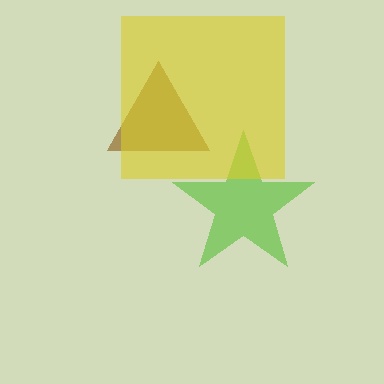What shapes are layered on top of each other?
The layered shapes are: a brown triangle, a lime star, a yellow square.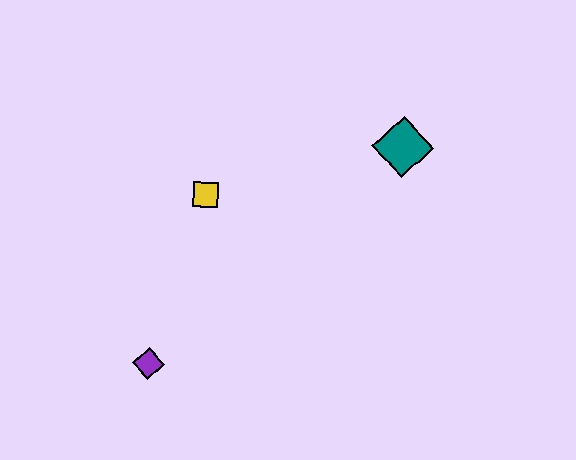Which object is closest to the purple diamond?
The yellow square is closest to the purple diamond.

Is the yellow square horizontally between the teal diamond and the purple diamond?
Yes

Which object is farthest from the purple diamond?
The teal diamond is farthest from the purple diamond.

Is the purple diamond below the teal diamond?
Yes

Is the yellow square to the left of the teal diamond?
Yes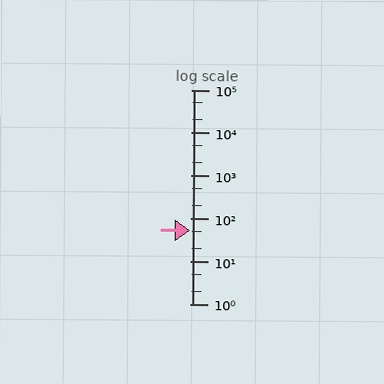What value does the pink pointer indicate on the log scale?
The pointer indicates approximately 53.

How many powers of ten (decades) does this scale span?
The scale spans 5 decades, from 1 to 100000.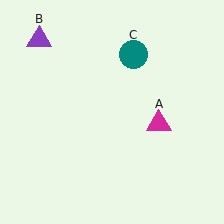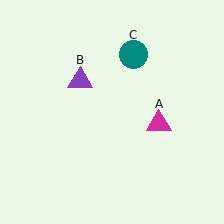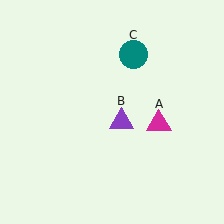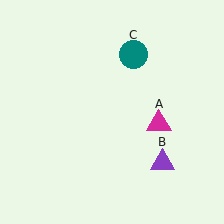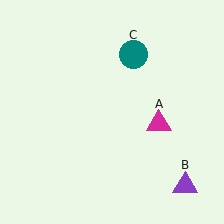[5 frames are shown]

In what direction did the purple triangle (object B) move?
The purple triangle (object B) moved down and to the right.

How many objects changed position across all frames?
1 object changed position: purple triangle (object B).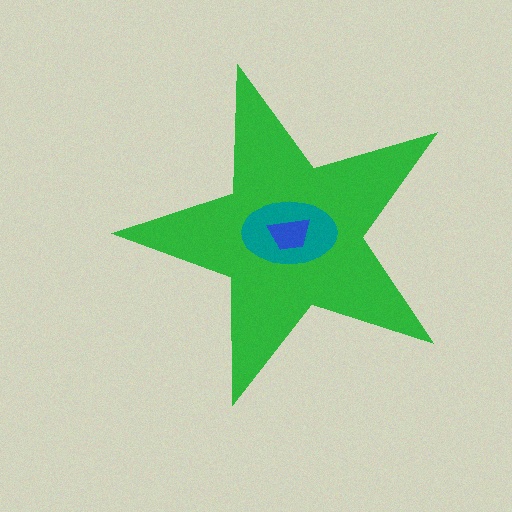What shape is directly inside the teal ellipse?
The blue trapezoid.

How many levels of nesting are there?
3.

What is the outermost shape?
The green star.